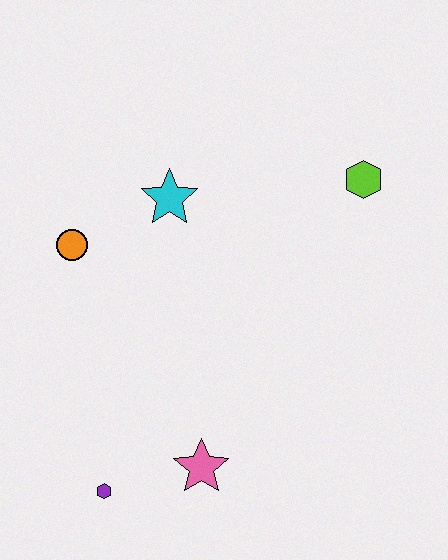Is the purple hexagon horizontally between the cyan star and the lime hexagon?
No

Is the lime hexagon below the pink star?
No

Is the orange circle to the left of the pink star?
Yes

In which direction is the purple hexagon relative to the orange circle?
The purple hexagon is below the orange circle.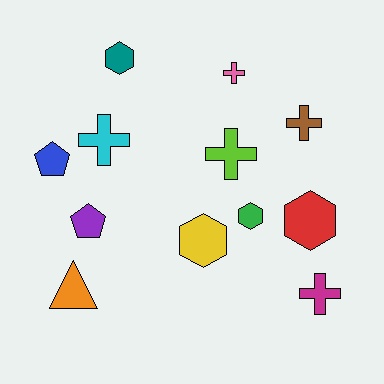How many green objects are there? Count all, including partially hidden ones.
There is 1 green object.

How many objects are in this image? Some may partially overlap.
There are 12 objects.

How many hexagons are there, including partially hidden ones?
There are 4 hexagons.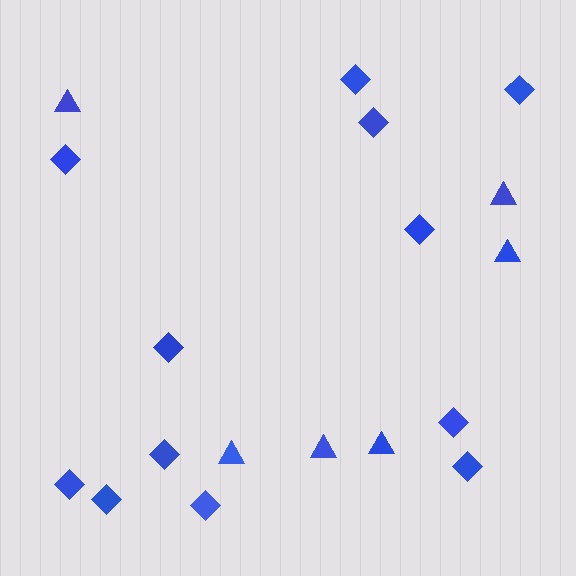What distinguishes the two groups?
There are 2 groups: one group of triangles (6) and one group of diamonds (12).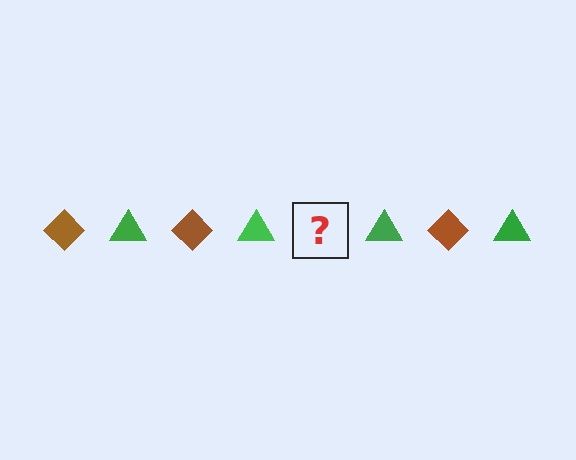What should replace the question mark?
The question mark should be replaced with a brown diamond.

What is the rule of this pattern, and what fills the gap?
The rule is that the pattern alternates between brown diamond and green triangle. The gap should be filled with a brown diamond.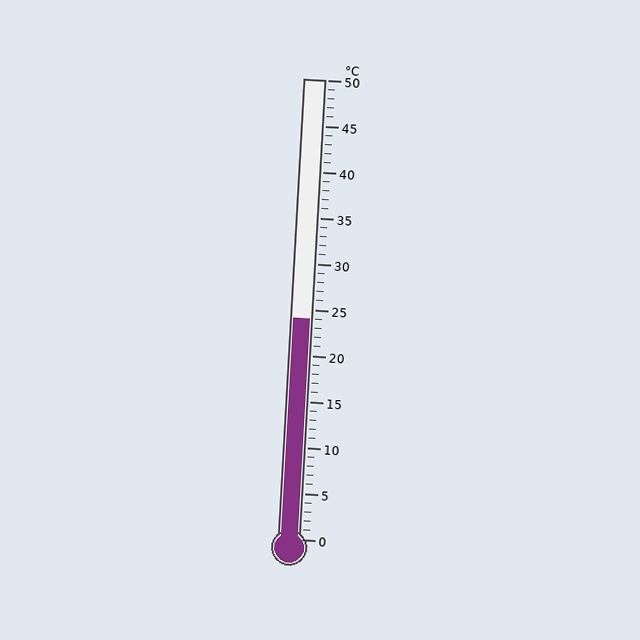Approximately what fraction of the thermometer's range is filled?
The thermometer is filled to approximately 50% of its range.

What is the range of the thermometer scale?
The thermometer scale ranges from 0°C to 50°C.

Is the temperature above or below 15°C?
The temperature is above 15°C.